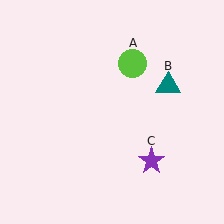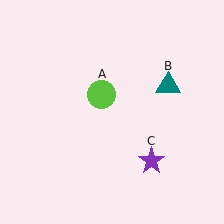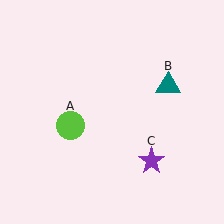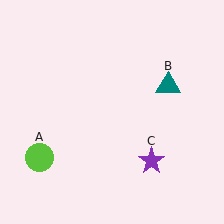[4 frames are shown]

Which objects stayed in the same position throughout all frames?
Teal triangle (object B) and purple star (object C) remained stationary.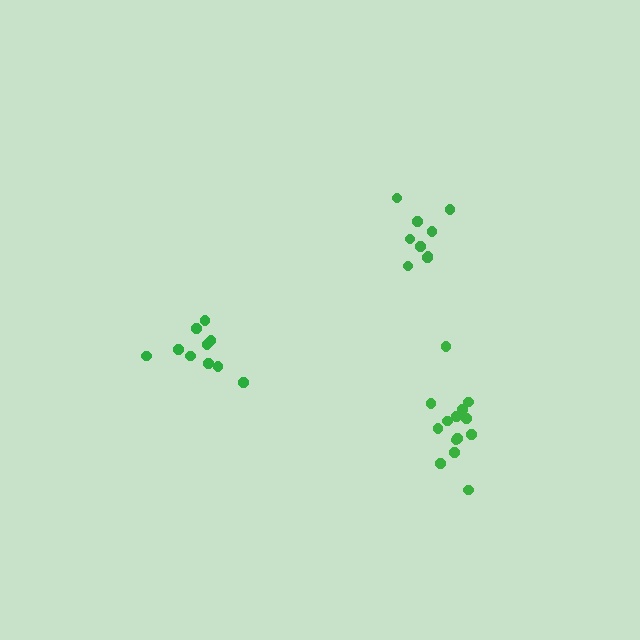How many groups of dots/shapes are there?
There are 3 groups.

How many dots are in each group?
Group 1: 14 dots, Group 2: 9 dots, Group 3: 10 dots (33 total).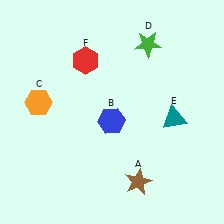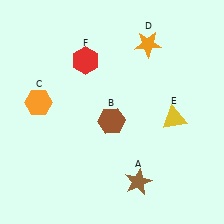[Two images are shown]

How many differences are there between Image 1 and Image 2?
There are 3 differences between the two images.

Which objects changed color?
B changed from blue to brown. D changed from green to orange. E changed from teal to yellow.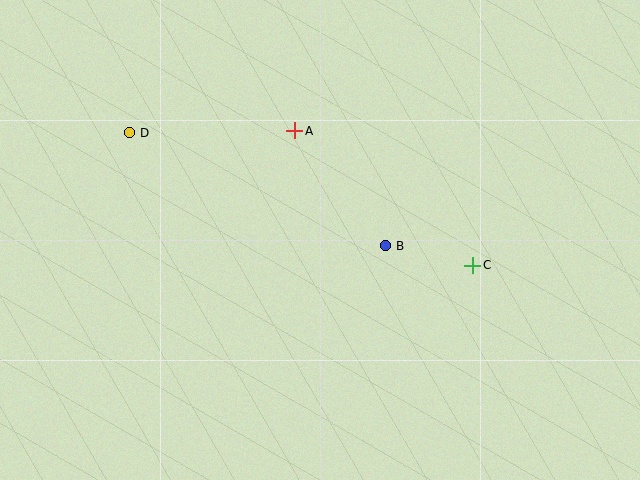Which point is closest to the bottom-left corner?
Point D is closest to the bottom-left corner.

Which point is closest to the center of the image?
Point B at (386, 246) is closest to the center.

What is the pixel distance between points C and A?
The distance between C and A is 223 pixels.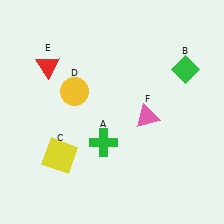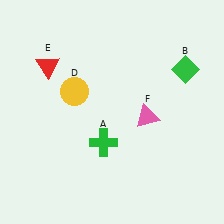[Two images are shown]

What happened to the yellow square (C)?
The yellow square (C) was removed in Image 2. It was in the bottom-left area of Image 1.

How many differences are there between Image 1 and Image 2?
There is 1 difference between the two images.